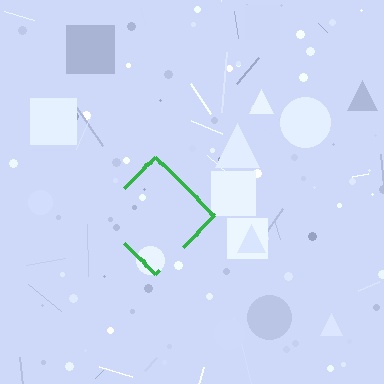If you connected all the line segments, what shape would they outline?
They would outline a diamond.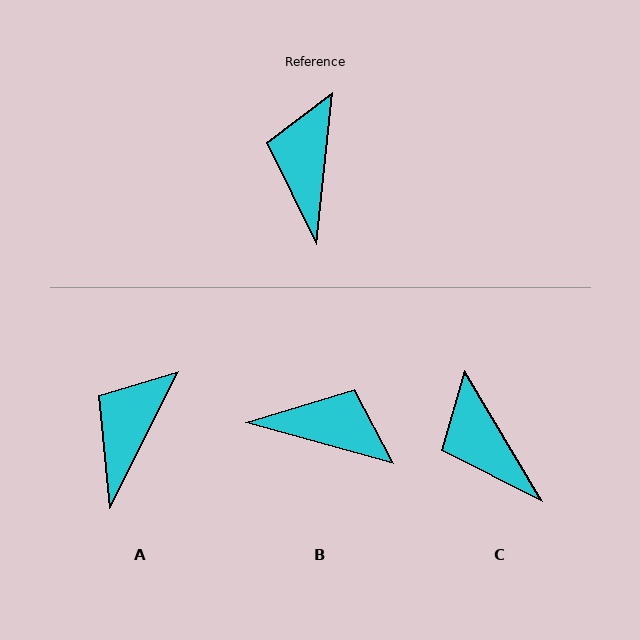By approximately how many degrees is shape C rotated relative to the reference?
Approximately 37 degrees counter-clockwise.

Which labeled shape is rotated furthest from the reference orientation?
B, about 99 degrees away.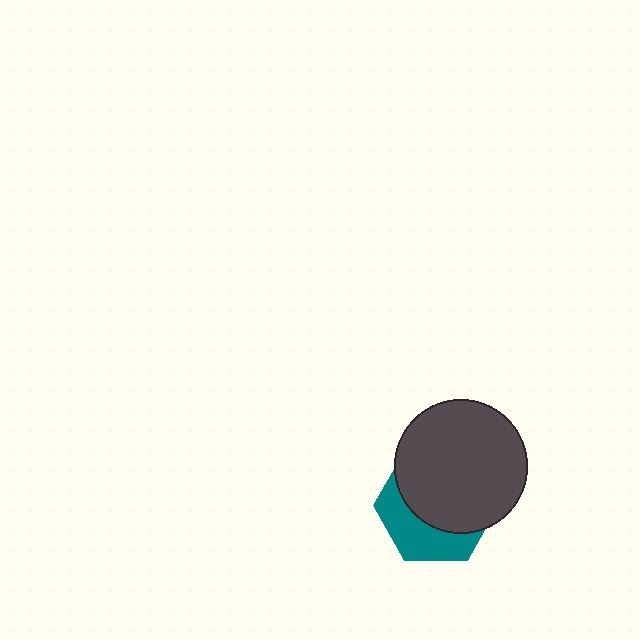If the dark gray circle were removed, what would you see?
You would see the complete teal hexagon.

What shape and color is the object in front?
The object in front is a dark gray circle.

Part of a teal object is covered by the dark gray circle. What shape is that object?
It is a hexagon.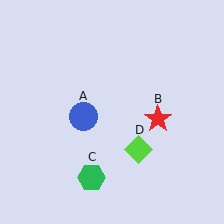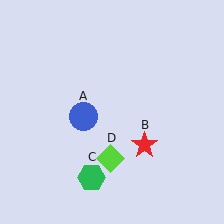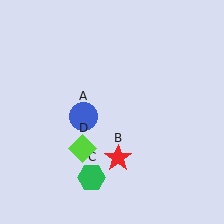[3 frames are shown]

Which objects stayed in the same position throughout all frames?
Blue circle (object A) and green hexagon (object C) remained stationary.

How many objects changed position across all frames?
2 objects changed position: red star (object B), lime diamond (object D).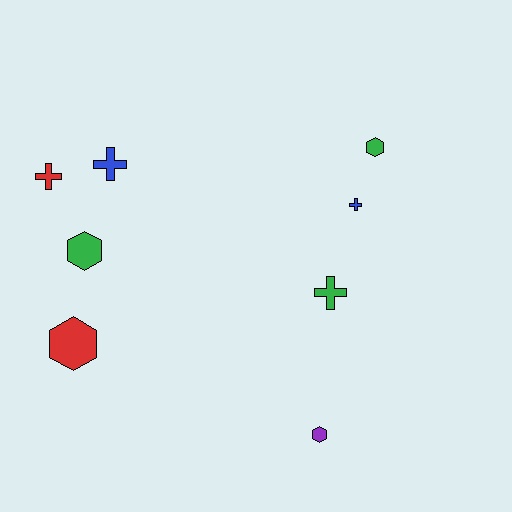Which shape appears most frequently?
Hexagon, with 4 objects.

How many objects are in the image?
There are 8 objects.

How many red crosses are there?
There is 1 red cross.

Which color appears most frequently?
Green, with 3 objects.